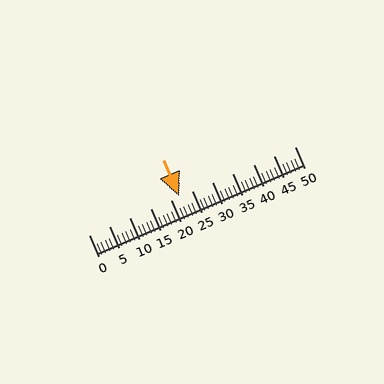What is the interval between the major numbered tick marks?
The major tick marks are spaced 5 units apart.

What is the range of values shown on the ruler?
The ruler shows values from 0 to 50.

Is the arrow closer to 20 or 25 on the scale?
The arrow is closer to 20.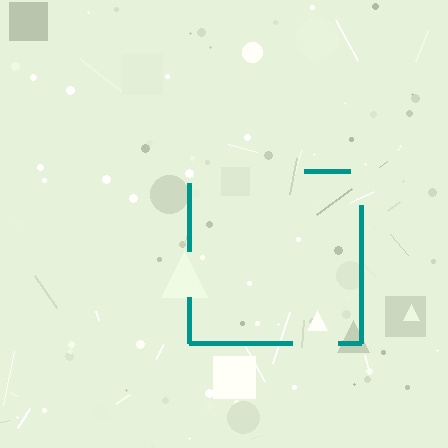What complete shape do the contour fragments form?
The contour fragments form a square.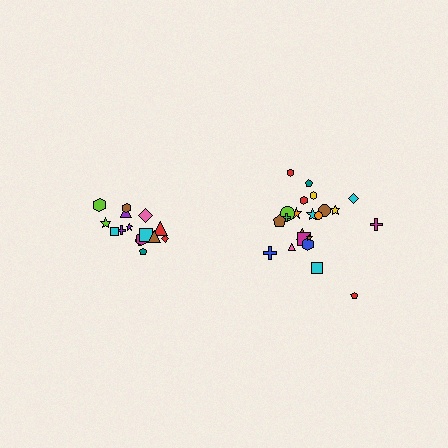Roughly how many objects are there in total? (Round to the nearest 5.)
Roughly 35 objects in total.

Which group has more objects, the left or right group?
The right group.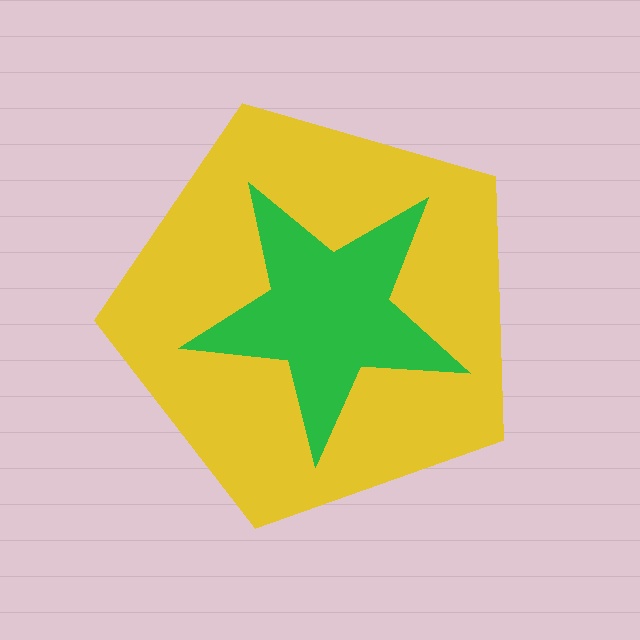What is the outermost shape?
The yellow pentagon.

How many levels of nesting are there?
2.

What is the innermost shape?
The green star.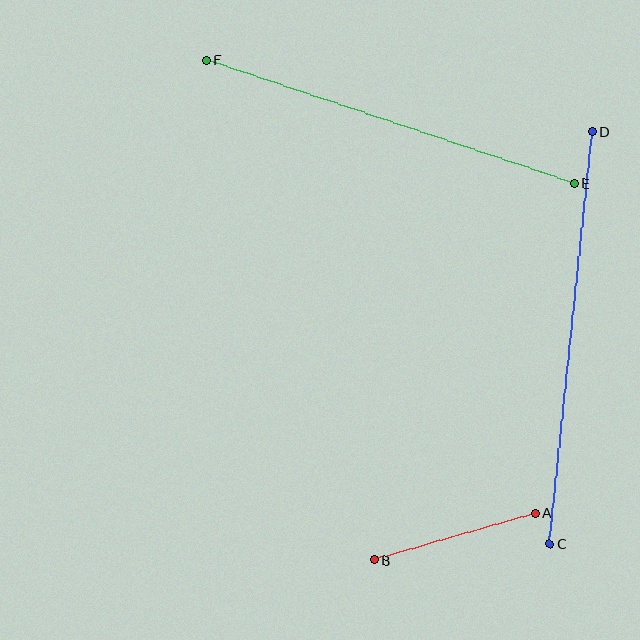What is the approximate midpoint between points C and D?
The midpoint is at approximately (571, 338) pixels.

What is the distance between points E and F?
The distance is approximately 388 pixels.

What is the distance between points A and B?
The distance is approximately 167 pixels.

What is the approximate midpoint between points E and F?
The midpoint is at approximately (391, 122) pixels.